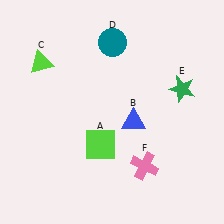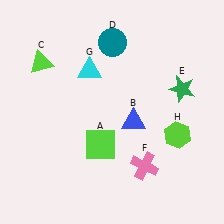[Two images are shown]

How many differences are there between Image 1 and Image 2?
There are 2 differences between the two images.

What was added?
A cyan triangle (G), a lime hexagon (H) were added in Image 2.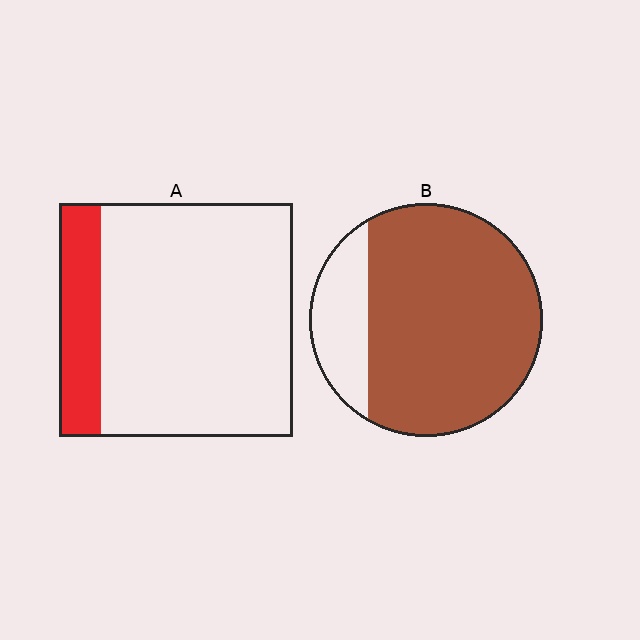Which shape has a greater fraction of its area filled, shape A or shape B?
Shape B.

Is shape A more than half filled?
No.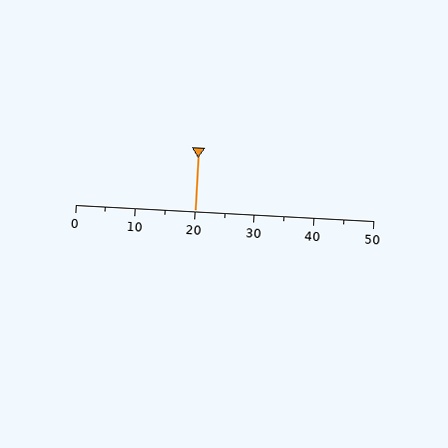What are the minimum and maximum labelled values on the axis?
The axis runs from 0 to 50.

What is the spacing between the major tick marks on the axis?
The major ticks are spaced 10 apart.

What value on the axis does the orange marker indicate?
The marker indicates approximately 20.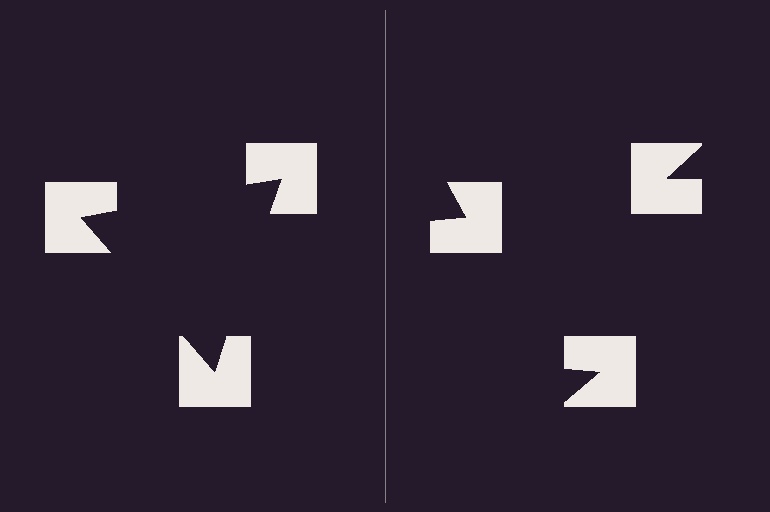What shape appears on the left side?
An illusory triangle.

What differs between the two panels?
The notched squares are positioned identically on both sides; only the wedge orientations differ. On the left they align to a triangle; on the right they are misaligned.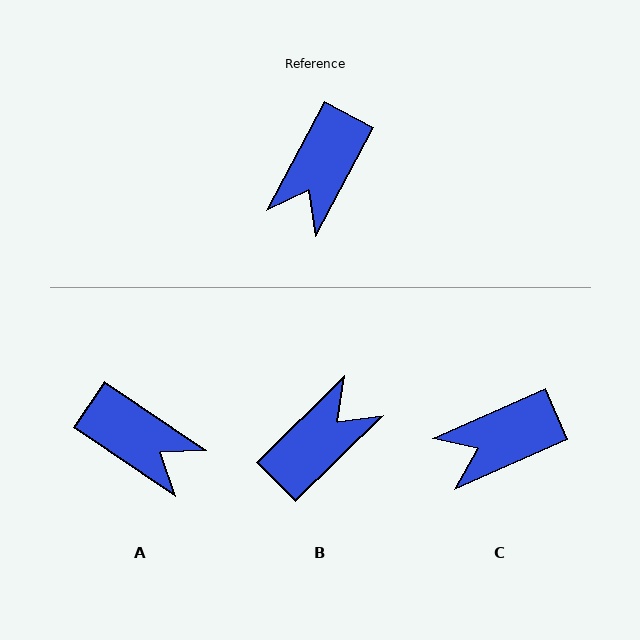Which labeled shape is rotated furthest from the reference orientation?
B, about 162 degrees away.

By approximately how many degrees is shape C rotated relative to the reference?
Approximately 38 degrees clockwise.